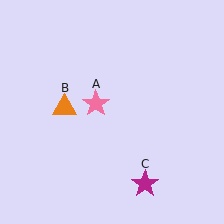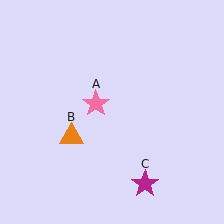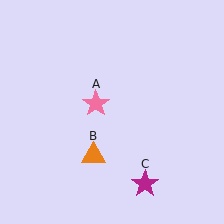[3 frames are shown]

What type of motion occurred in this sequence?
The orange triangle (object B) rotated counterclockwise around the center of the scene.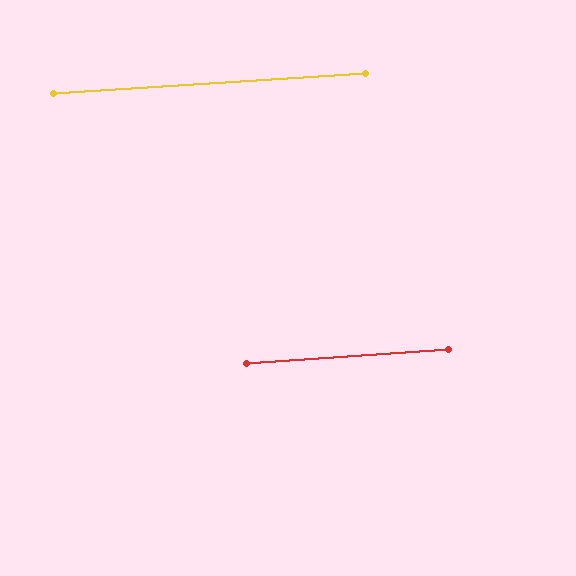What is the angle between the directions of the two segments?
Approximately 0 degrees.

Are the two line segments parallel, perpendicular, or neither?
Parallel — their directions differ by only 0.1°.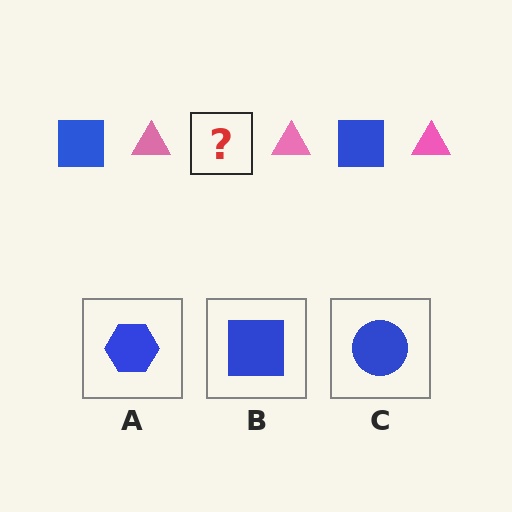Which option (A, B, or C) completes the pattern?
B.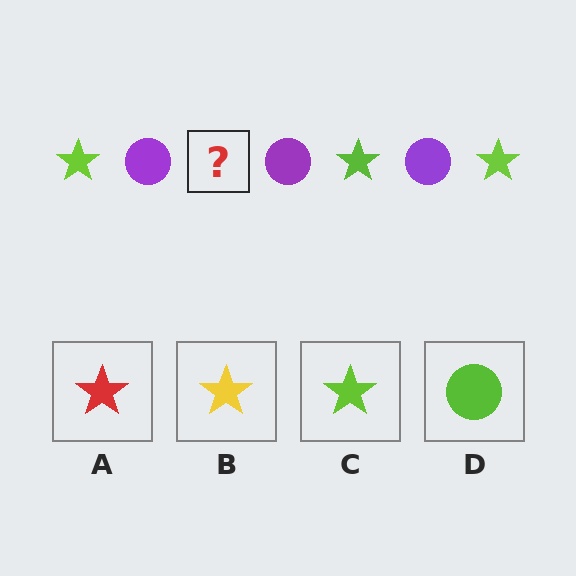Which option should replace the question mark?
Option C.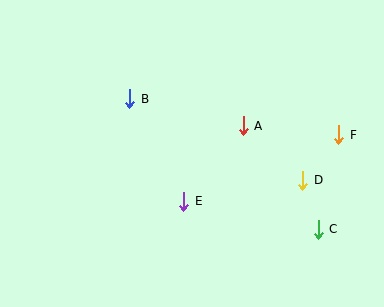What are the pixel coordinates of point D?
Point D is at (303, 180).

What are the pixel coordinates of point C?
Point C is at (318, 229).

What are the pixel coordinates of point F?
Point F is at (339, 135).